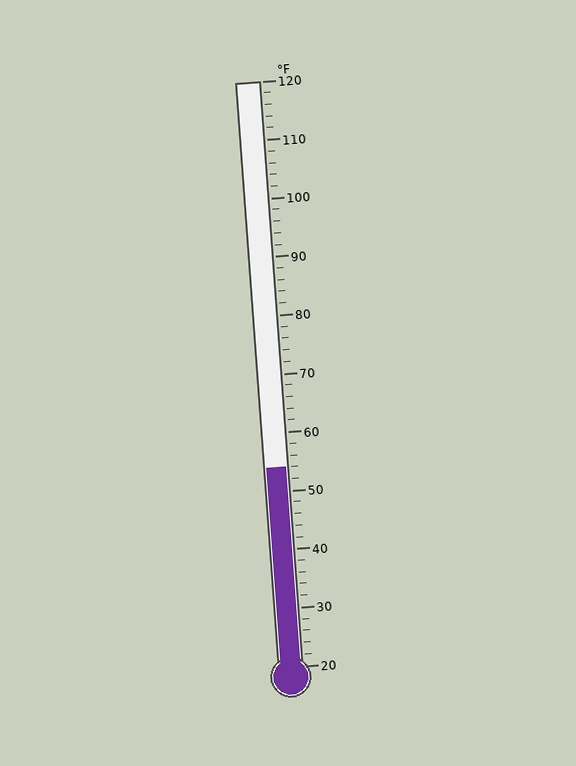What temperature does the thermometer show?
The thermometer shows approximately 54°F.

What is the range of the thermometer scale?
The thermometer scale ranges from 20°F to 120°F.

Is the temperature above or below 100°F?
The temperature is below 100°F.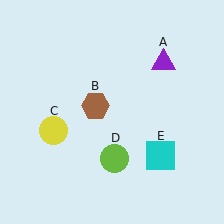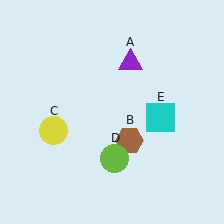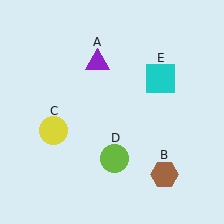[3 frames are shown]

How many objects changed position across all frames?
3 objects changed position: purple triangle (object A), brown hexagon (object B), cyan square (object E).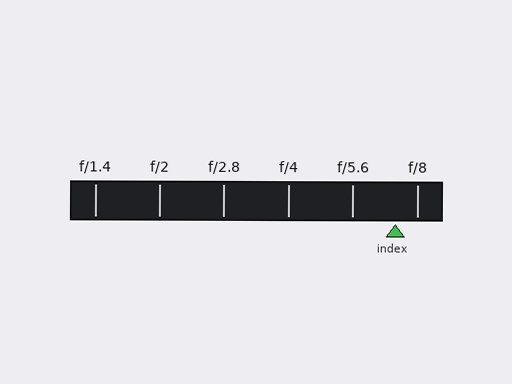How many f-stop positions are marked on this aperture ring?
There are 6 f-stop positions marked.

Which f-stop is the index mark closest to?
The index mark is closest to f/8.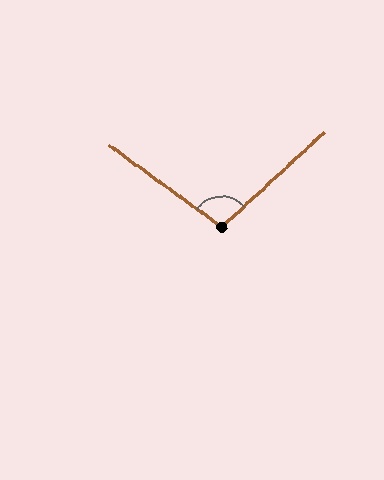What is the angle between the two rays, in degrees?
Approximately 102 degrees.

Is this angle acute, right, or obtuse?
It is obtuse.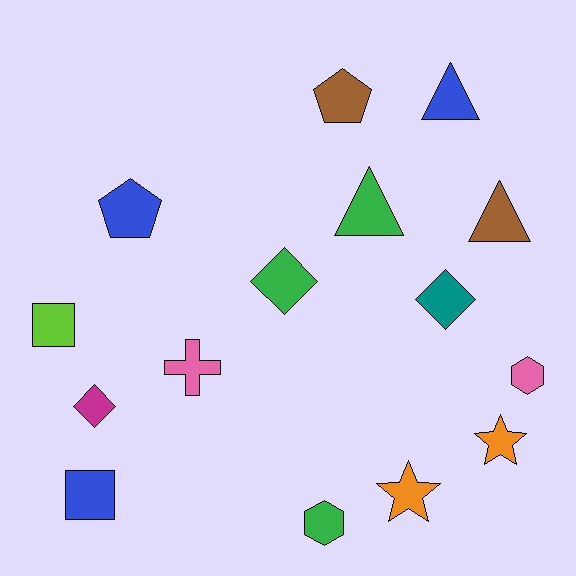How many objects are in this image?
There are 15 objects.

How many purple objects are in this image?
There are no purple objects.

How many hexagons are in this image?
There are 2 hexagons.